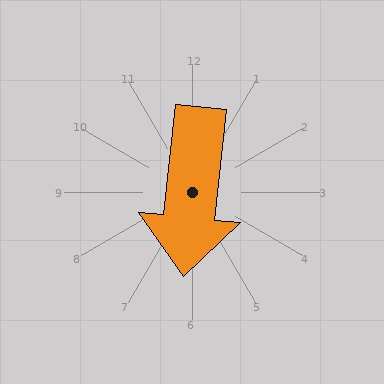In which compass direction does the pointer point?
South.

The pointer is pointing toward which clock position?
Roughly 6 o'clock.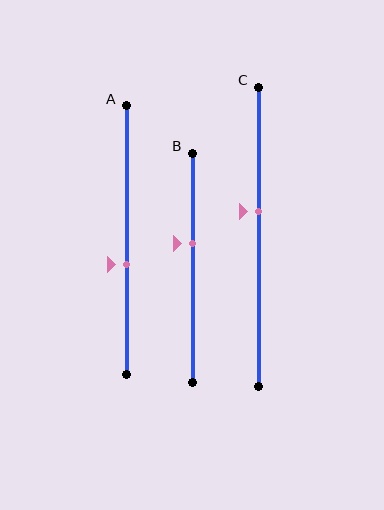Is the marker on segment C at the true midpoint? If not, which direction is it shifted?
No, the marker on segment C is shifted upward by about 8% of the segment length.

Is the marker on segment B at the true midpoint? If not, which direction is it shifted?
No, the marker on segment B is shifted upward by about 10% of the segment length.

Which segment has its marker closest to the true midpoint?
Segment C has its marker closest to the true midpoint.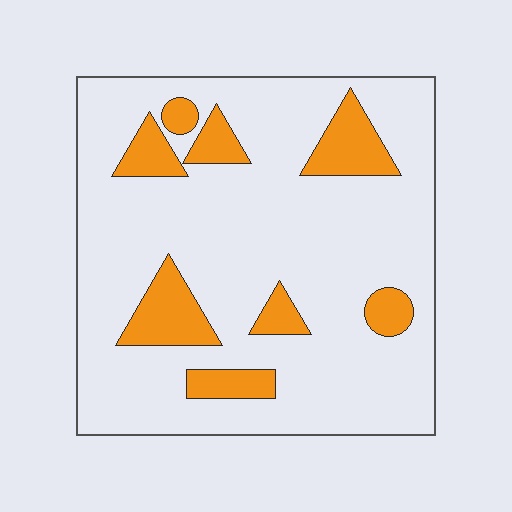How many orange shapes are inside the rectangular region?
8.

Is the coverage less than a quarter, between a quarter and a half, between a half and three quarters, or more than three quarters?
Less than a quarter.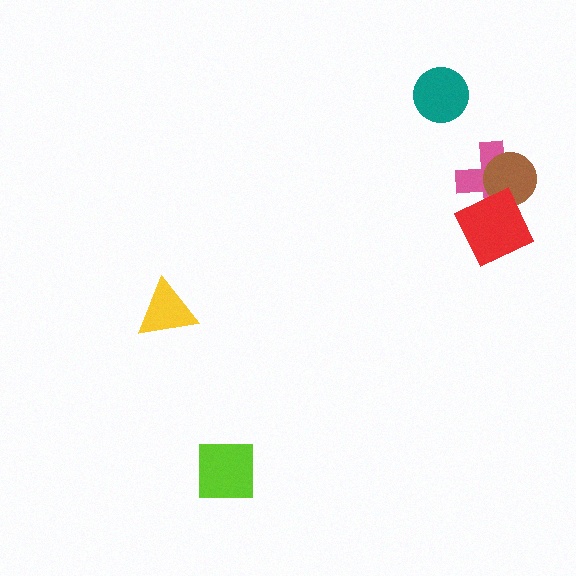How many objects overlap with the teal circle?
0 objects overlap with the teal circle.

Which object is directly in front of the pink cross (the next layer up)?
The brown circle is directly in front of the pink cross.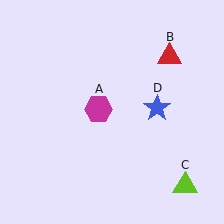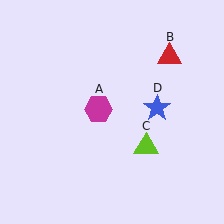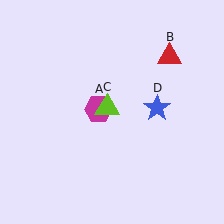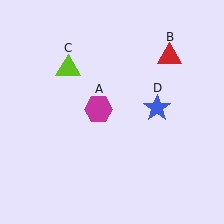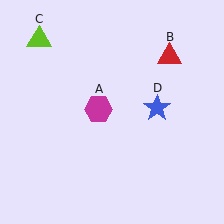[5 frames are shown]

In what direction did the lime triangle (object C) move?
The lime triangle (object C) moved up and to the left.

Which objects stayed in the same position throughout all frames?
Magenta hexagon (object A) and red triangle (object B) and blue star (object D) remained stationary.